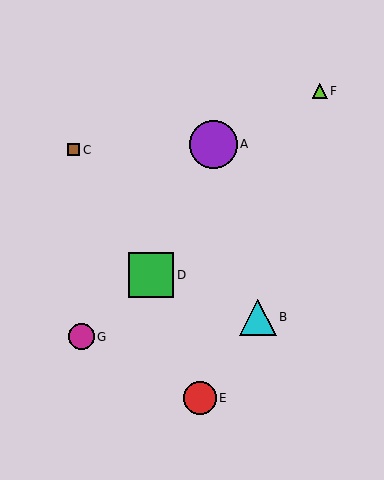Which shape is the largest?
The purple circle (labeled A) is the largest.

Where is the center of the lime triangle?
The center of the lime triangle is at (320, 91).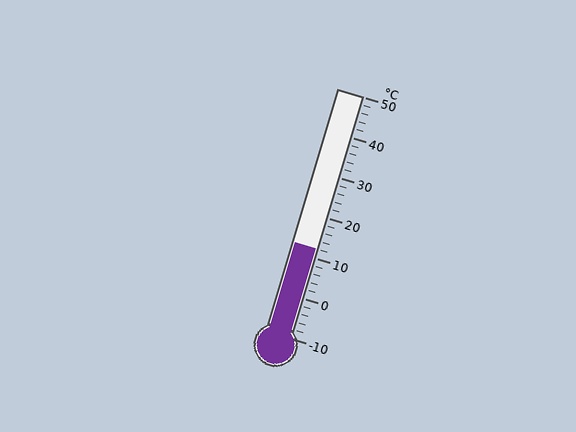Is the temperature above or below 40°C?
The temperature is below 40°C.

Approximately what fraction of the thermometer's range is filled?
The thermometer is filled to approximately 35% of its range.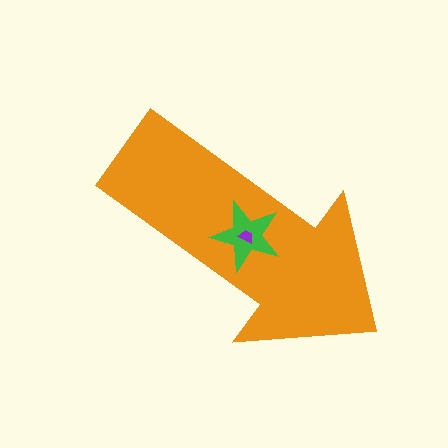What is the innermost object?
The purple trapezoid.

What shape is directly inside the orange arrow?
The green star.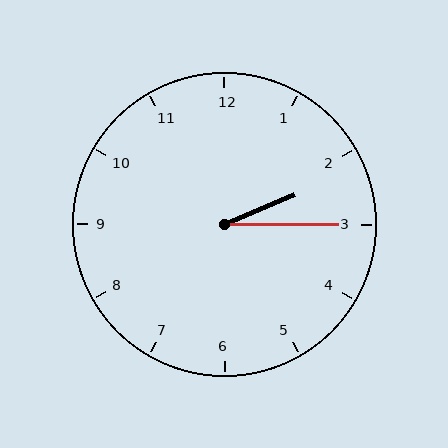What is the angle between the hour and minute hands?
Approximately 22 degrees.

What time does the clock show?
2:15.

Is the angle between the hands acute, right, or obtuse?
It is acute.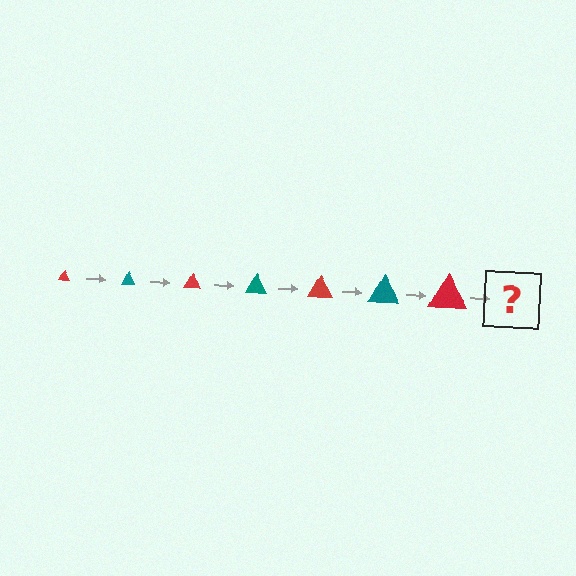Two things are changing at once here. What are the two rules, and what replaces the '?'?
The two rules are that the triangle grows larger each step and the color cycles through red and teal. The '?' should be a teal triangle, larger than the previous one.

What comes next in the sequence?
The next element should be a teal triangle, larger than the previous one.